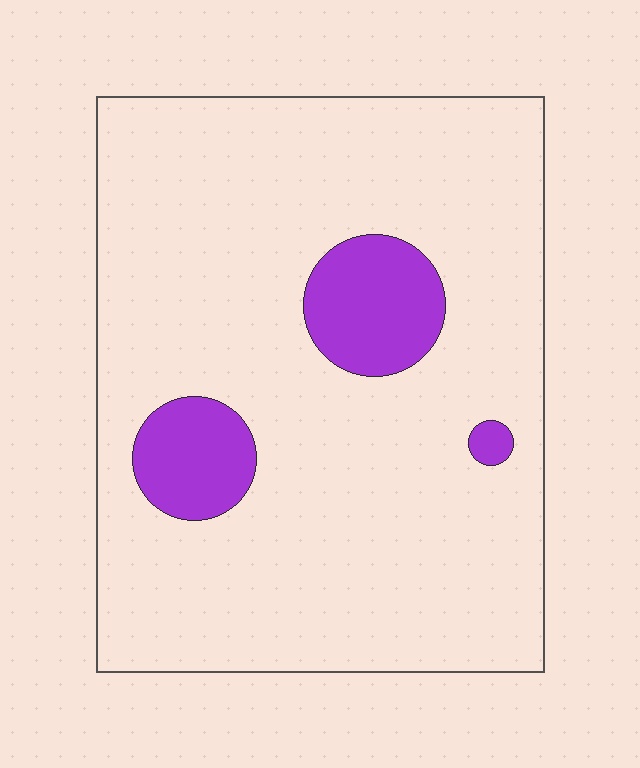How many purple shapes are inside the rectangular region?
3.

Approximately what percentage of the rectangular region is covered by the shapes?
Approximately 10%.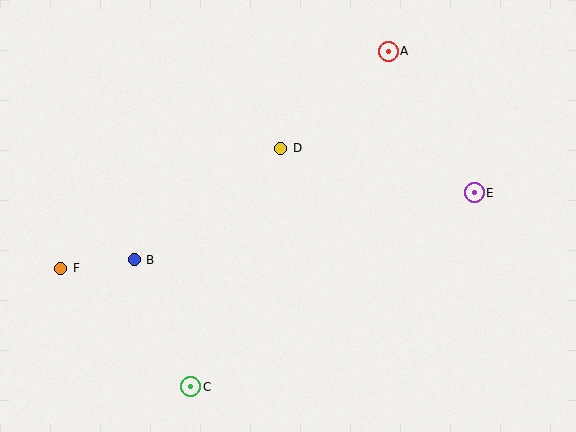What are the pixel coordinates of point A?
Point A is at (388, 51).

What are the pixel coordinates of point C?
Point C is at (191, 387).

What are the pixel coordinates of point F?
Point F is at (61, 268).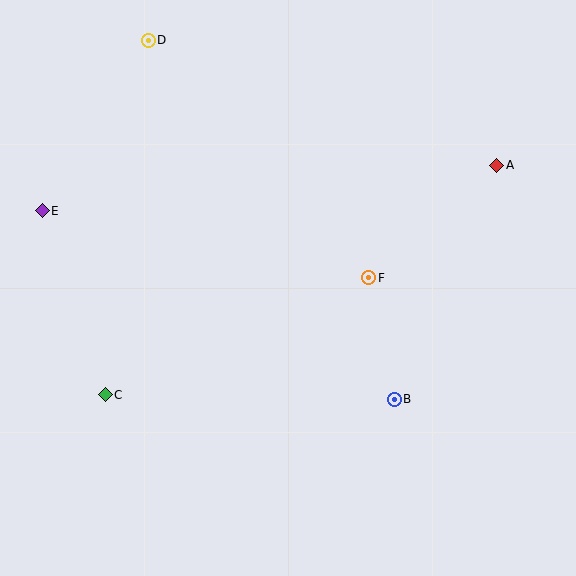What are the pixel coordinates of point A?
Point A is at (497, 165).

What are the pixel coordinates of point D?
Point D is at (148, 40).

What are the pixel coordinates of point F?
Point F is at (369, 278).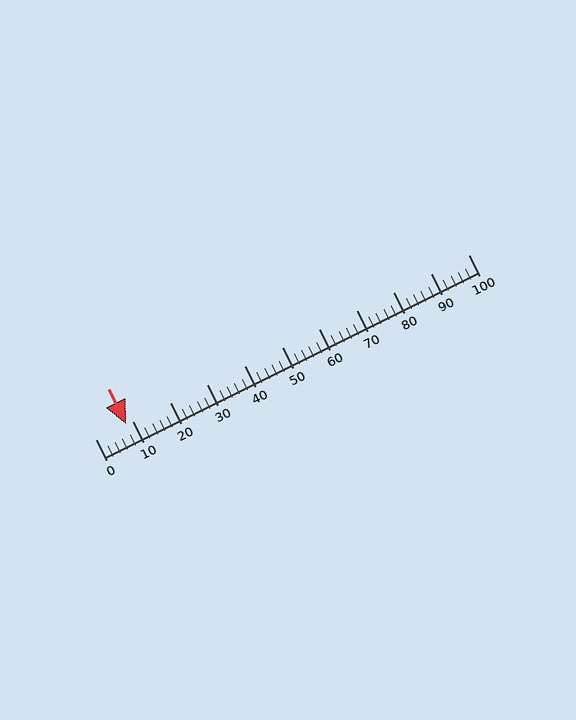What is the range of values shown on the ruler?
The ruler shows values from 0 to 100.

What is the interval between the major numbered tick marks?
The major tick marks are spaced 10 units apart.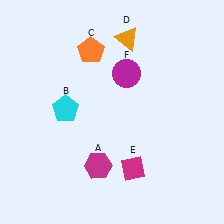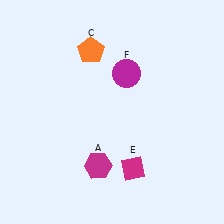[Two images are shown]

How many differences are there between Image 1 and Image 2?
There are 2 differences between the two images.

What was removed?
The cyan pentagon (B), the orange triangle (D) were removed in Image 2.